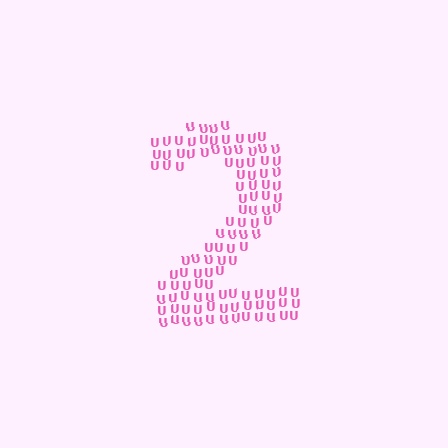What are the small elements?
The small elements are letter U's.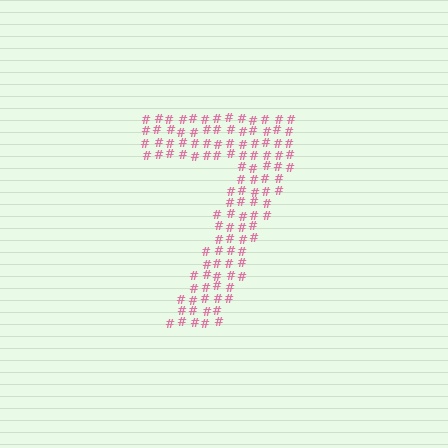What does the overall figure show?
The overall figure shows the digit 7.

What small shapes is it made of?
It is made of small hash symbols.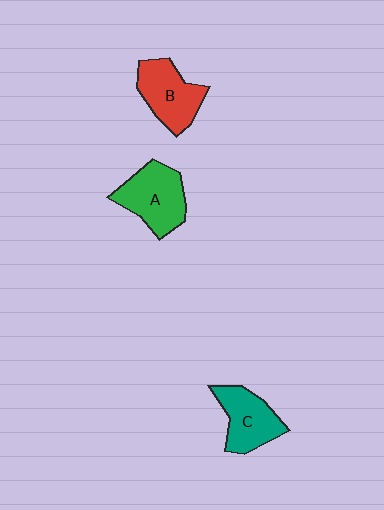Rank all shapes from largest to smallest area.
From largest to smallest: A (green), B (red), C (teal).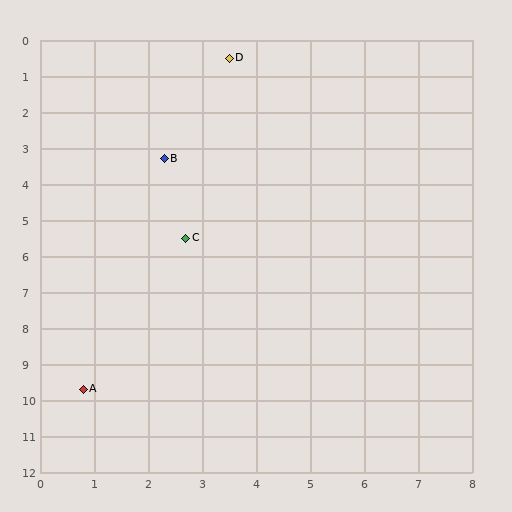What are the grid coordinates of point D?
Point D is at approximately (3.5, 0.5).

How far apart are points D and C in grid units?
Points D and C are about 5.1 grid units apart.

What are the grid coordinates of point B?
Point B is at approximately (2.3, 3.3).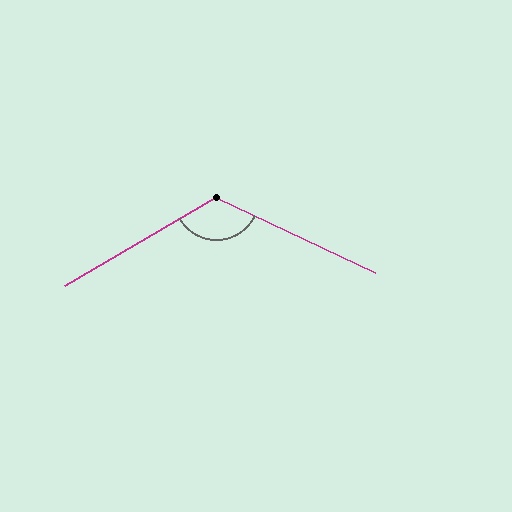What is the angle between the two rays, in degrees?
Approximately 124 degrees.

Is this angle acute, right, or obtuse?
It is obtuse.